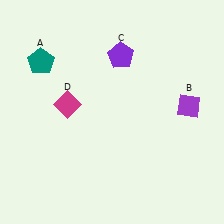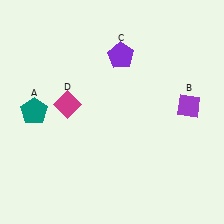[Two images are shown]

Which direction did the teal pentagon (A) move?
The teal pentagon (A) moved down.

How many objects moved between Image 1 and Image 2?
1 object moved between the two images.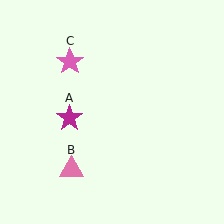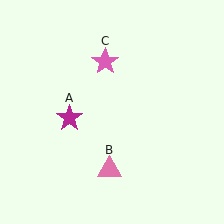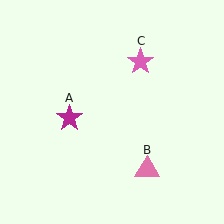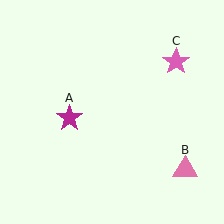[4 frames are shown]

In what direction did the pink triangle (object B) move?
The pink triangle (object B) moved right.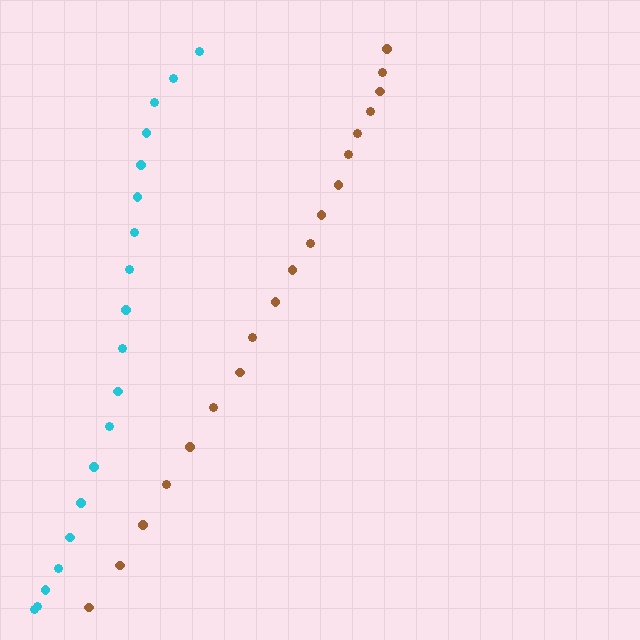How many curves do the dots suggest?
There are 2 distinct paths.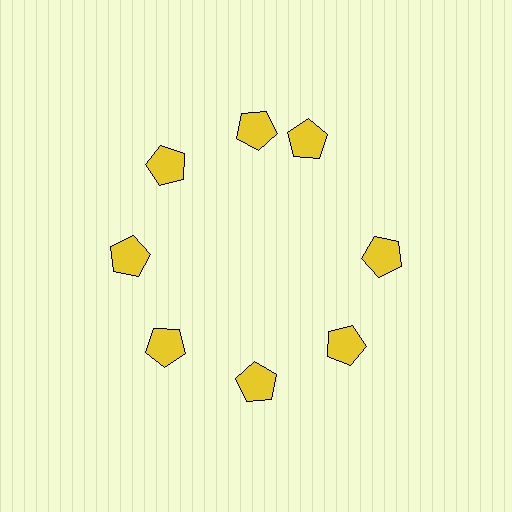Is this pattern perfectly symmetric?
No. The 8 yellow pentagons are arranged in a ring, but one element near the 2 o'clock position is rotated out of alignment along the ring, breaking the 8-fold rotational symmetry.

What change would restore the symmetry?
The symmetry would be restored by rotating it back into even spacing with its neighbors so that all 8 pentagons sit at equal angles and equal distance from the center.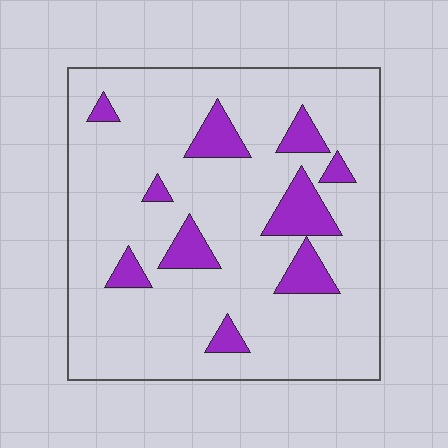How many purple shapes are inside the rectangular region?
10.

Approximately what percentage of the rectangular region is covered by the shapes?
Approximately 15%.